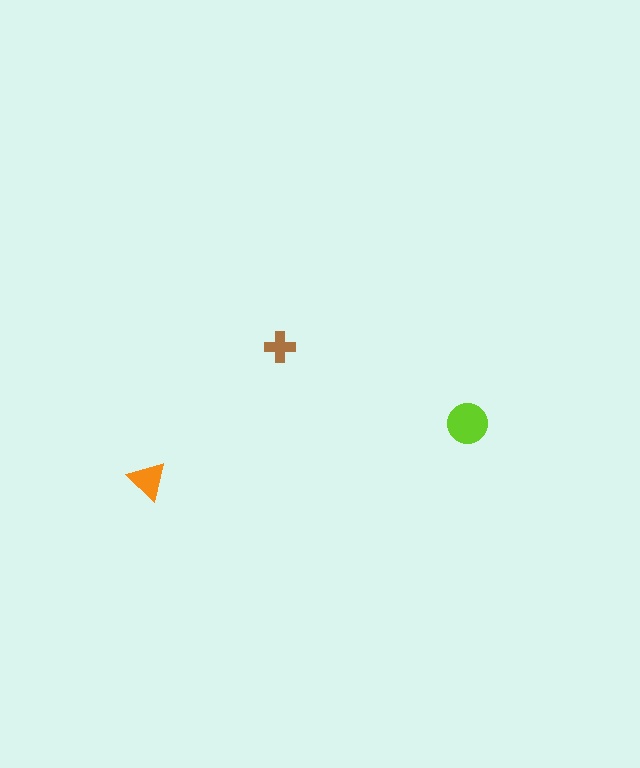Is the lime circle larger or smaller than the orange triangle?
Larger.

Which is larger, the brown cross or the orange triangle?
The orange triangle.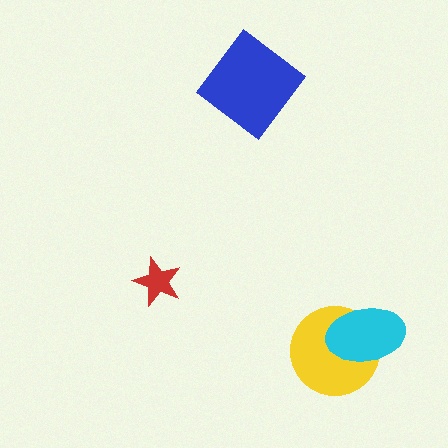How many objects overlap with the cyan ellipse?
1 object overlaps with the cyan ellipse.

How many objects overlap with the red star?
0 objects overlap with the red star.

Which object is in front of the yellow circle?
The cyan ellipse is in front of the yellow circle.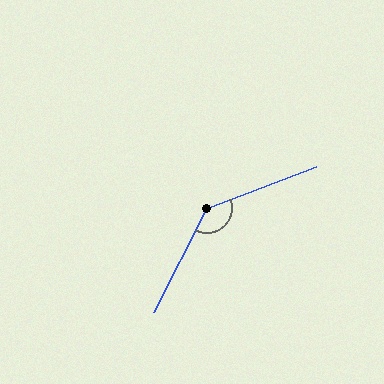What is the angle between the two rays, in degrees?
Approximately 138 degrees.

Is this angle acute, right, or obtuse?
It is obtuse.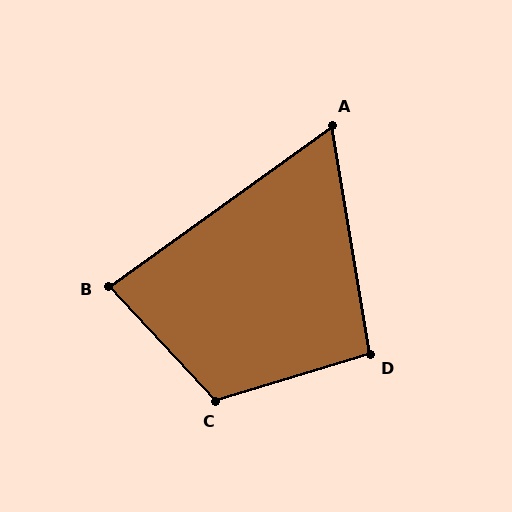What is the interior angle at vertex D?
Approximately 97 degrees (obtuse).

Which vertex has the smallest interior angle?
A, at approximately 64 degrees.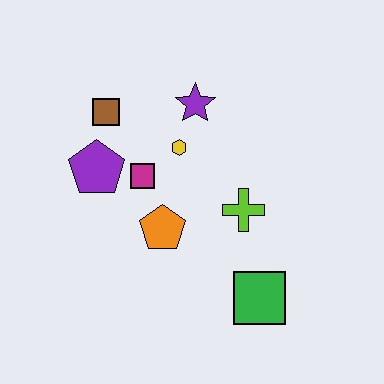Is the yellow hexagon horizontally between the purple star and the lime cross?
No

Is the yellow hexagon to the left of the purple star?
Yes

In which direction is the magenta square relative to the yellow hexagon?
The magenta square is to the left of the yellow hexagon.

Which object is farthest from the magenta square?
The green square is farthest from the magenta square.